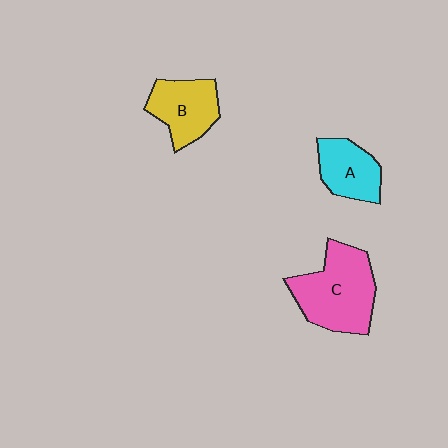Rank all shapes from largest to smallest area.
From largest to smallest: C (pink), B (yellow), A (cyan).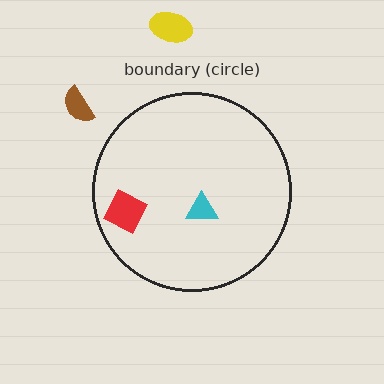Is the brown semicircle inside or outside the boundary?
Outside.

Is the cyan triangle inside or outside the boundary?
Inside.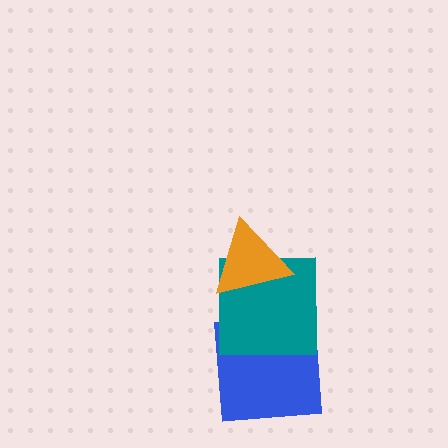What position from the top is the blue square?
The blue square is 3rd from the top.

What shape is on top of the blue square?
The teal square is on top of the blue square.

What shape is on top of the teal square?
The orange triangle is on top of the teal square.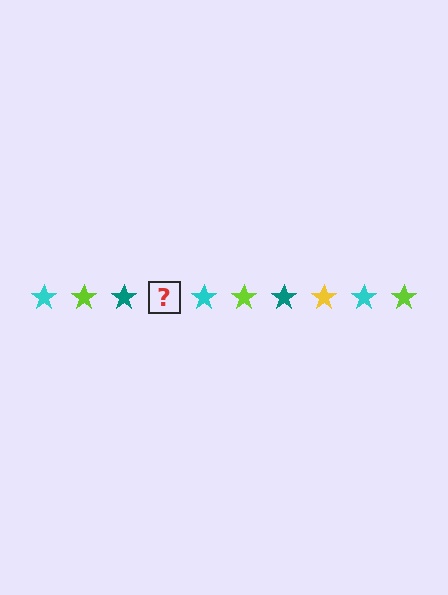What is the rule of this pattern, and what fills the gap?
The rule is that the pattern cycles through cyan, lime, teal, yellow stars. The gap should be filled with a yellow star.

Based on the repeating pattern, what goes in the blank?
The blank should be a yellow star.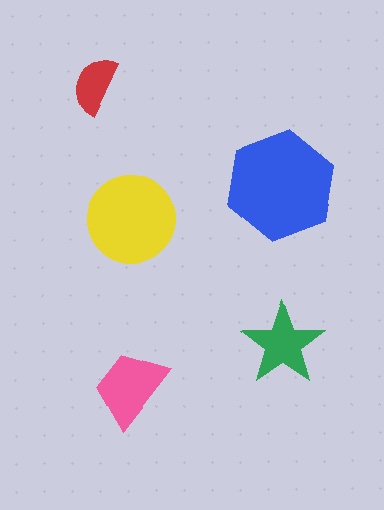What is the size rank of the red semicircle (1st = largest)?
5th.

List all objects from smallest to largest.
The red semicircle, the green star, the pink trapezoid, the yellow circle, the blue hexagon.